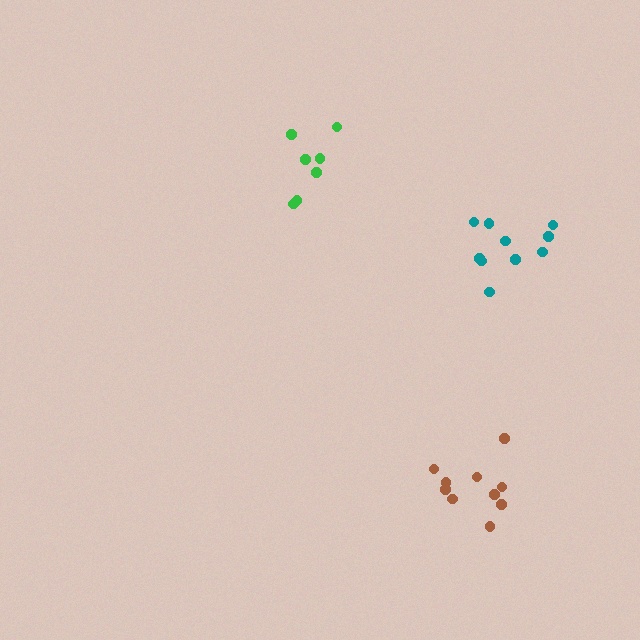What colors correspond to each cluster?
The clusters are colored: green, brown, teal.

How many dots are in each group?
Group 1: 7 dots, Group 2: 10 dots, Group 3: 10 dots (27 total).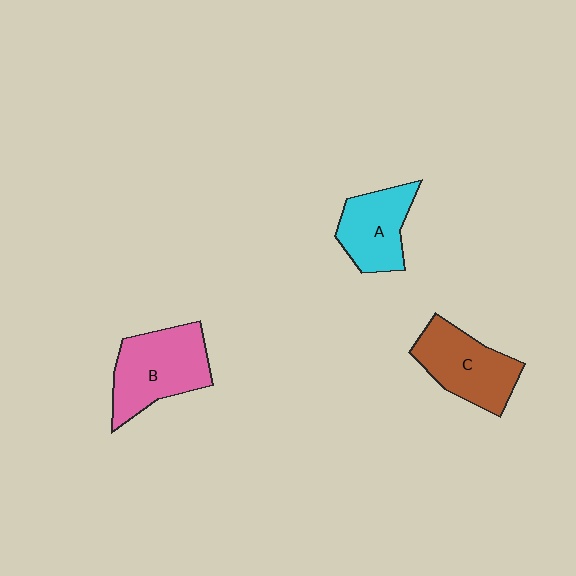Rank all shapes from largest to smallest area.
From largest to smallest: B (pink), C (brown), A (cyan).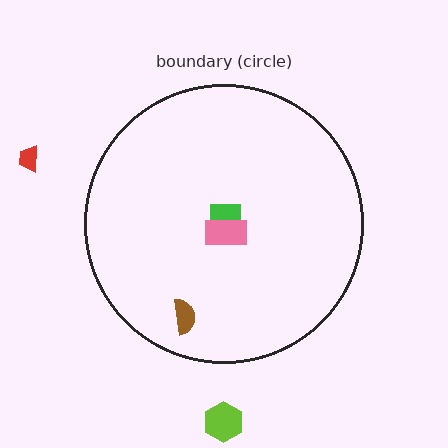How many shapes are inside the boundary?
3 inside, 2 outside.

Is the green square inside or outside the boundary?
Inside.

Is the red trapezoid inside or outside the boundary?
Outside.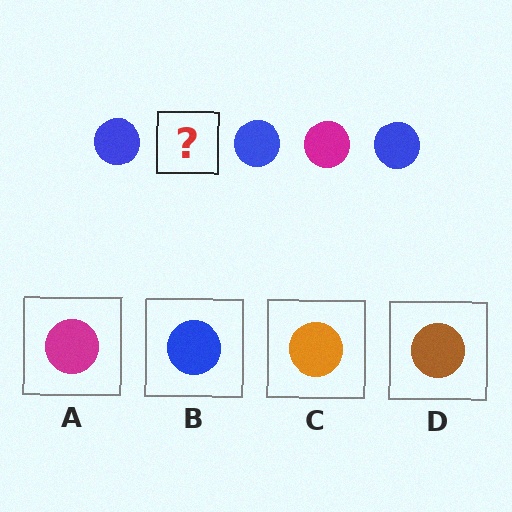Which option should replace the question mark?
Option A.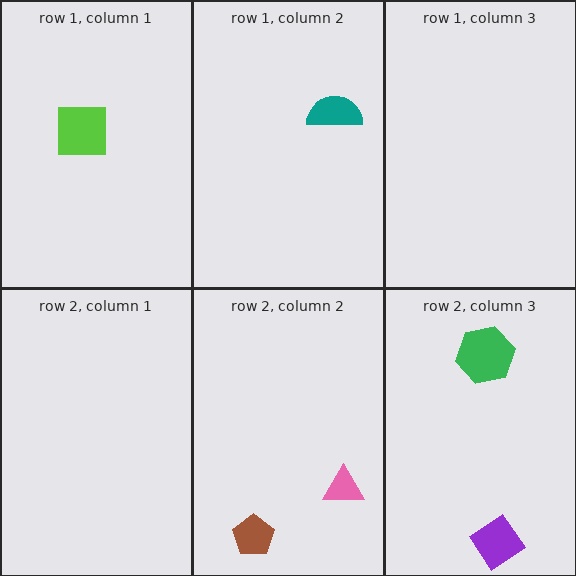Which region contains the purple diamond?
The row 2, column 3 region.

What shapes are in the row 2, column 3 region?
The purple diamond, the green hexagon.